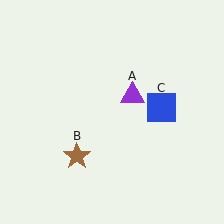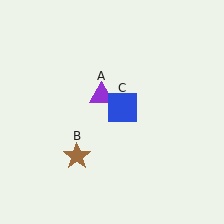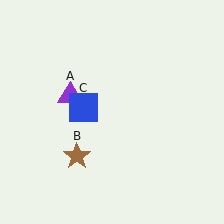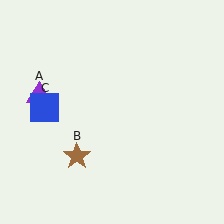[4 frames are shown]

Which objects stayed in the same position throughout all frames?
Brown star (object B) remained stationary.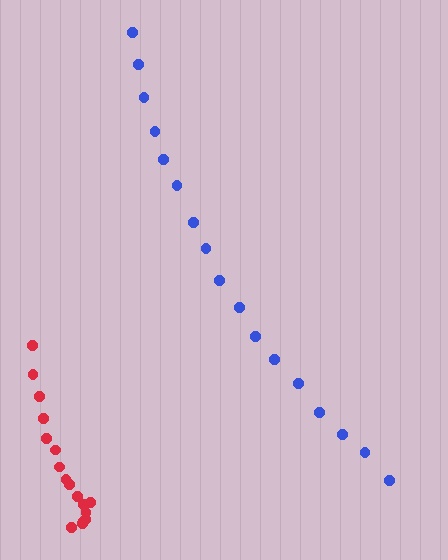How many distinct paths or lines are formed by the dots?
There are 2 distinct paths.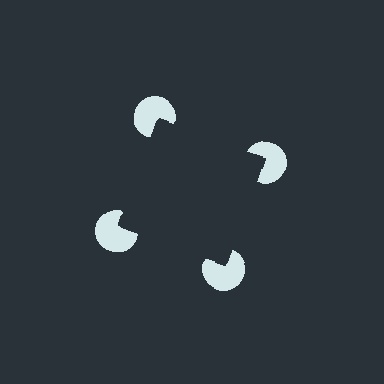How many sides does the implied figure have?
4 sides.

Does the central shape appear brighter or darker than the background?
It typically appears slightly darker than the background, even though no actual brightness change is drawn.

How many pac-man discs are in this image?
There are 4 — one at each vertex of the illusory square.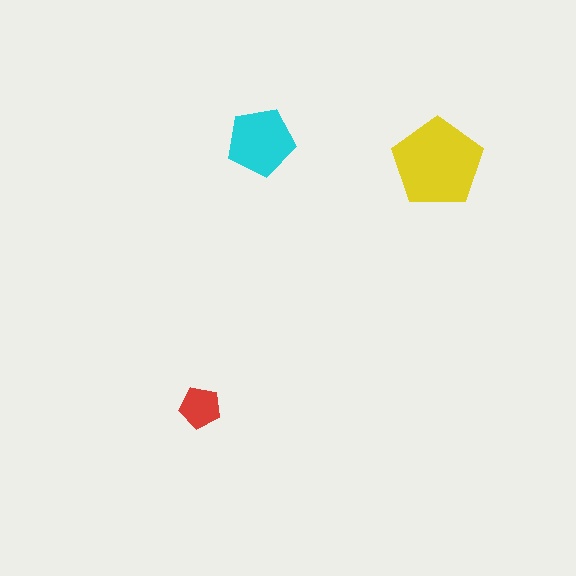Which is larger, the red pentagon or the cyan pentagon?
The cyan one.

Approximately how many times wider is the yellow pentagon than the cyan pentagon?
About 1.5 times wider.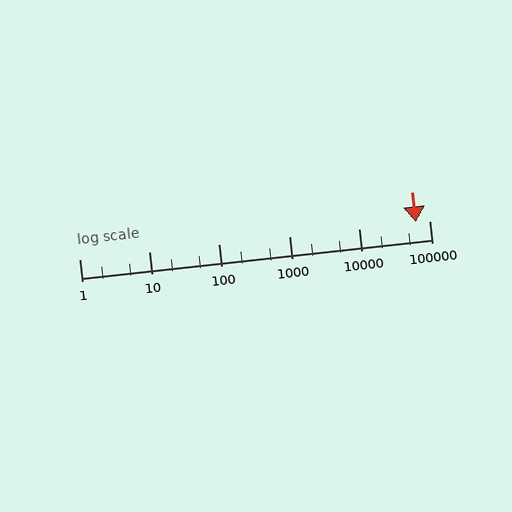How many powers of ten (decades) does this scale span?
The scale spans 5 decades, from 1 to 100000.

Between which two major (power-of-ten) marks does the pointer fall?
The pointer is between 10000 and 100000.